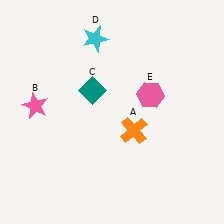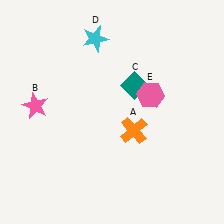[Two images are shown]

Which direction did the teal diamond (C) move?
The teal diamond (C) moved right.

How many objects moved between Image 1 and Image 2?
1 object moved between the two images.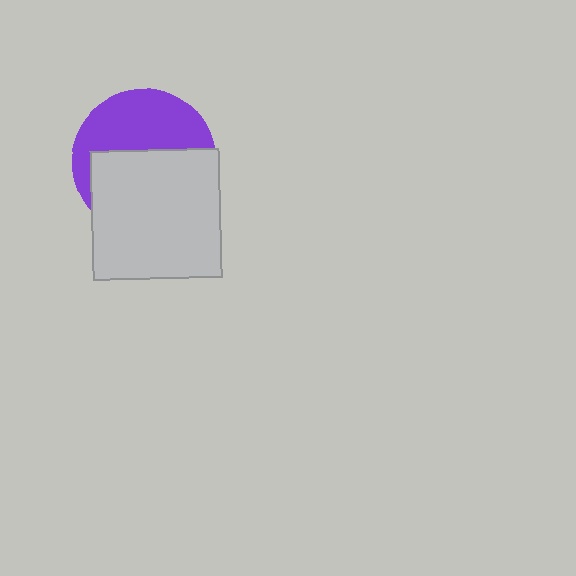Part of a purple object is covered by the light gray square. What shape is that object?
It is a circle.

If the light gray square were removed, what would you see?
You would see the complete purple circle.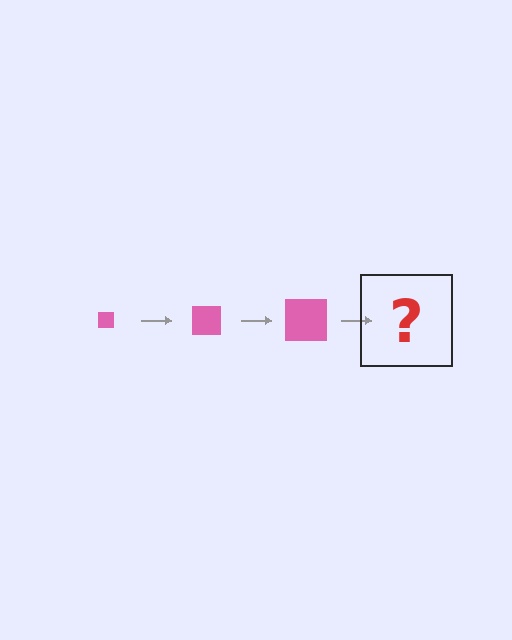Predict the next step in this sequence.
The next step is a pink square, larger than the previous one.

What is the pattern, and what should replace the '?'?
The pattern is that the square gets progressively larger each step. The '?' should be a pink square, larger than the previous one.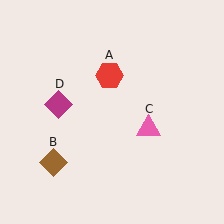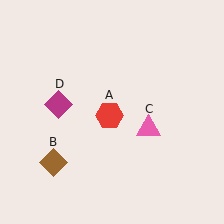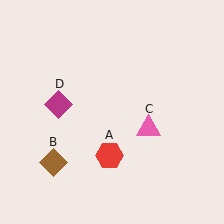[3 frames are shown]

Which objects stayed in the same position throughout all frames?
Brown diamond (object B) and pink triangle (object C) and magenta diamond (object D) remained stationary.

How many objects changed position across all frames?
1 object changed position: red hexagon (object A).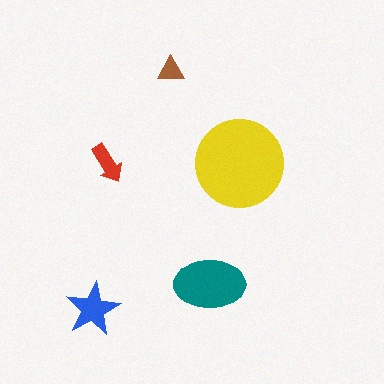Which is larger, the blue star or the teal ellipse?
The teal ellipse.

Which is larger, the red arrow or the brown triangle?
The red arrow.